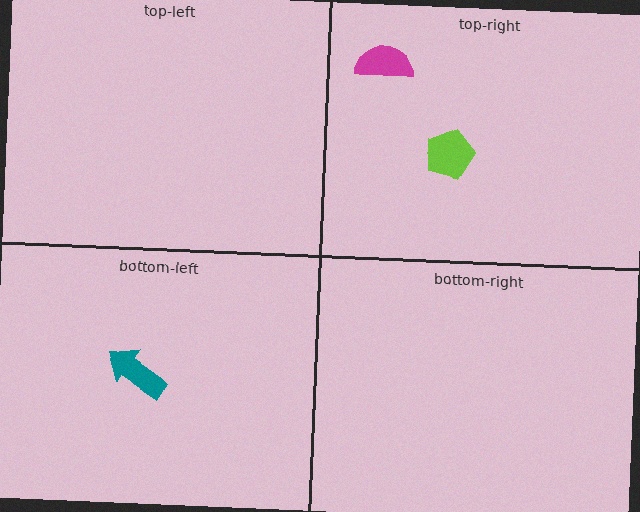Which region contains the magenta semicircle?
The top-right region.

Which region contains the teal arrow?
The bottom-left region.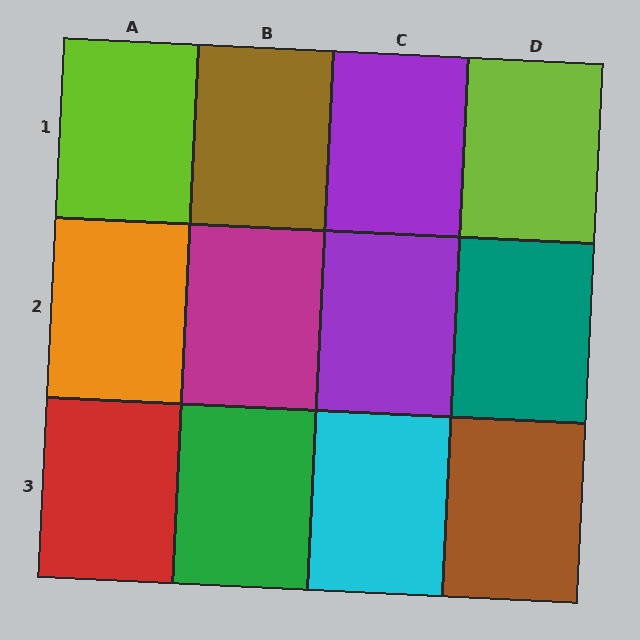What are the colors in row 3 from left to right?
Red, green, cyan, brown.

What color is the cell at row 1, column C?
Purple.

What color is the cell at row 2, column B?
Magenta.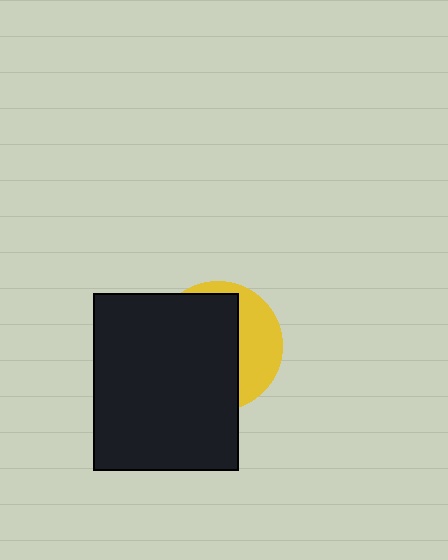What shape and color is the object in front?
The object in front is a black rectangle.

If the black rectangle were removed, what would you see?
You would see the complete yellow circle.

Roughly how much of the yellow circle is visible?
A small part of it is visible (roughly 34%).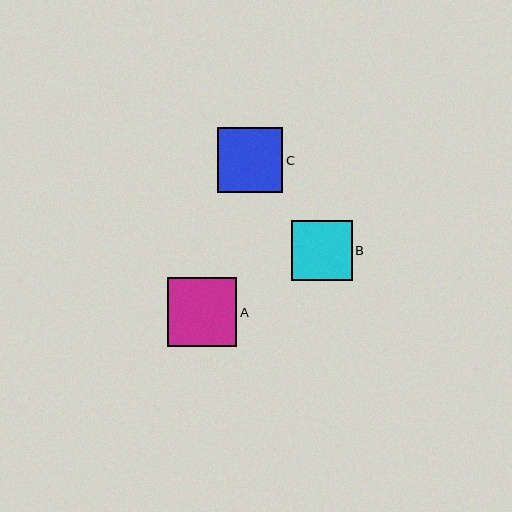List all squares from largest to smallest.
From largest to smallest: A, C, B.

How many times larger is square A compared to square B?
Square A is approximately 1.1 times the size of square B.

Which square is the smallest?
Square B is the smallest with a size of approximately 61 pixels.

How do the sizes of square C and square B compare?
Square C and square B are approximately the same size.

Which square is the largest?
Square A is the largest with a size of approximately 69 pixels.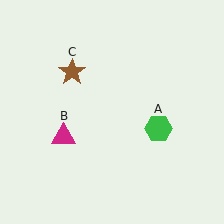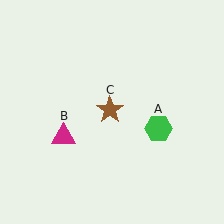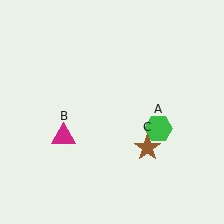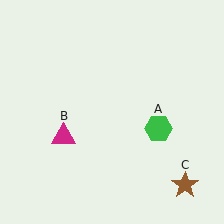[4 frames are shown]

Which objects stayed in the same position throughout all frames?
Green hexagon (object A) and magenta triangle (object B) remained stationary.